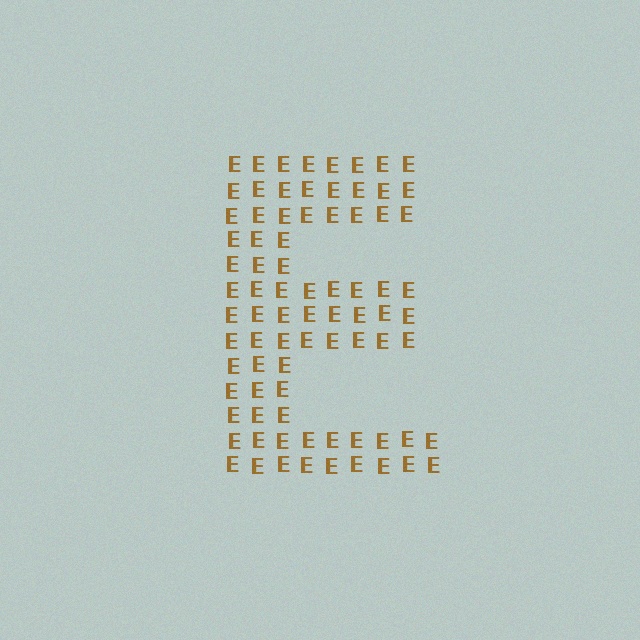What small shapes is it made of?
It is made of small letter E's.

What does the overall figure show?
The overall figure shows the letter E.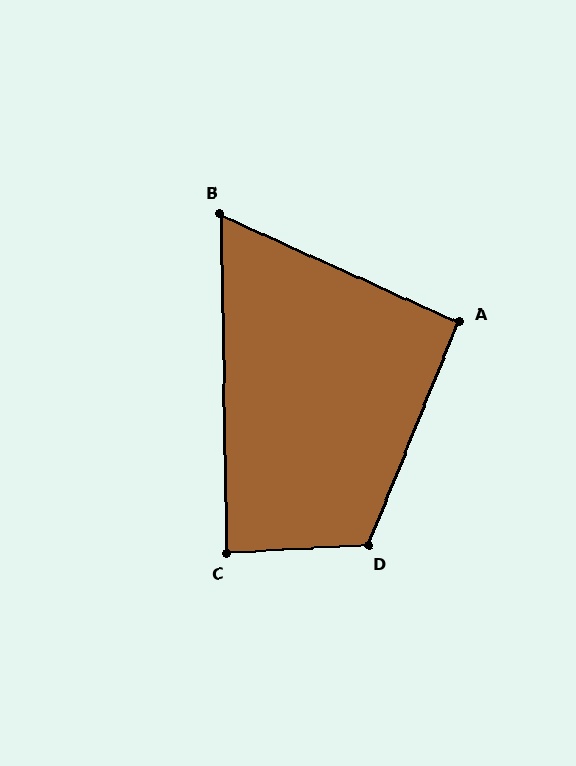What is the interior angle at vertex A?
Approximately 92 degrees (approximately right).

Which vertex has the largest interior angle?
D, at approximately 115 degrees.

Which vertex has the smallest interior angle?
B, at approximately 65 degrees.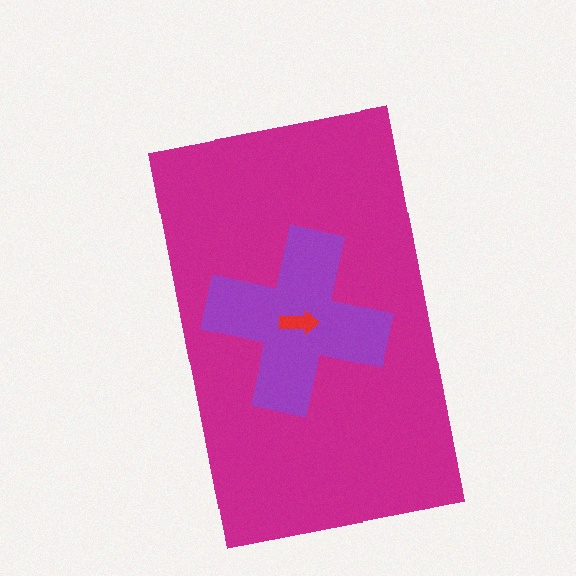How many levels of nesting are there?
3.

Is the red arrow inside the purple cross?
Yes.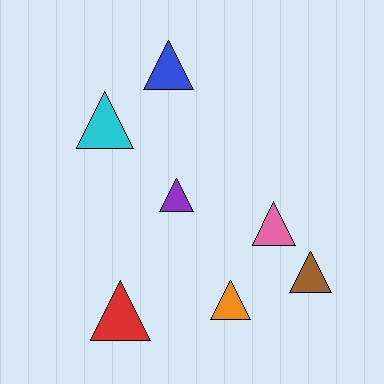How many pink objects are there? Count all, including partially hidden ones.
There is 1 pink object.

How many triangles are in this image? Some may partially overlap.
There are 7 triangles.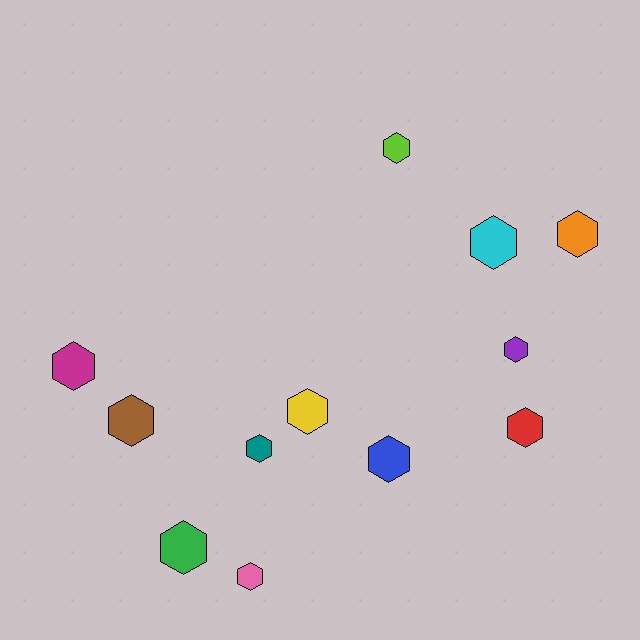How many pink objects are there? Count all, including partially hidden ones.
There is 1 pink object.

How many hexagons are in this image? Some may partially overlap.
There are 12 hexagons.